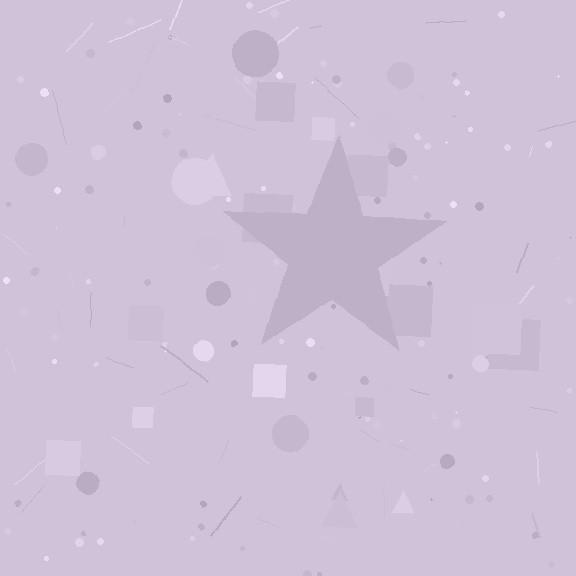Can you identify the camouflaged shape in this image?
The camouflaged shape is a star.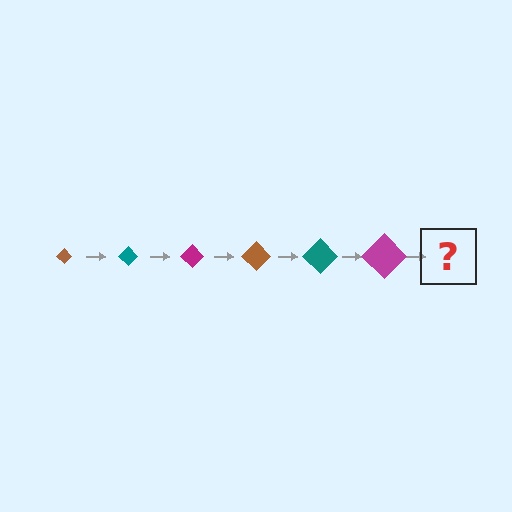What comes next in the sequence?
The next element should be a brown diamond, larger than the previous one.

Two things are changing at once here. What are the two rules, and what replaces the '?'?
The two rules are that the diamond grows larger each step and the color cycles through brown, teal, and magenta. The '?' should be a brown diamond, larger than the previous one.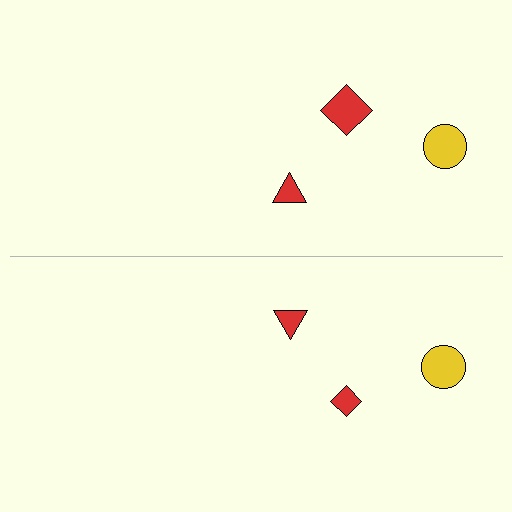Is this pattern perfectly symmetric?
No, the pattern is not perfectly symmetric. The red diamond on the bottom side has a different size than its mirror counterpart.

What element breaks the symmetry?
The red diamond on the bottom side has a different size than its mirror counterpart.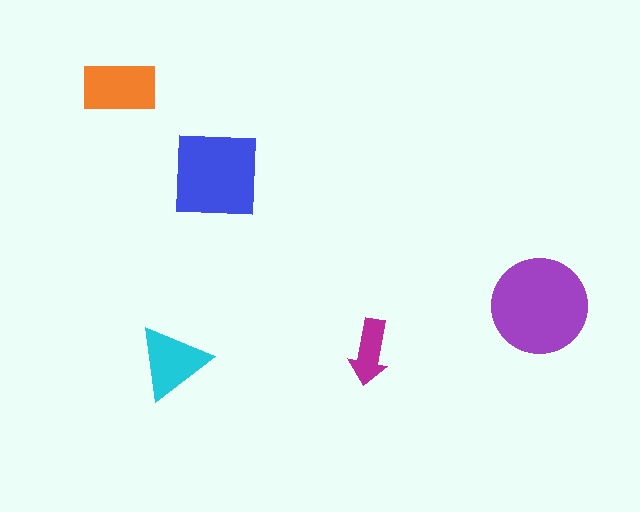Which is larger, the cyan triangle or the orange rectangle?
The orange rectangle.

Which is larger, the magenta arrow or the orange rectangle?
The orange rectangle.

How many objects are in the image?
There are 5 objects in the image.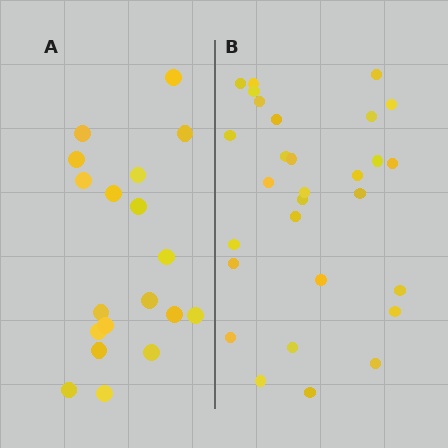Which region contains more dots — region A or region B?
Region B (the right region) has more dots.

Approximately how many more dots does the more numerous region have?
Region B has roughly 10 or so more dots than region A.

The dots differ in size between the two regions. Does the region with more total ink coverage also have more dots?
No. Region A has more total ink coverage because its dots are larger, but region B actually contains more individual dots. Total area can be misleading — the number of items is what matters here.